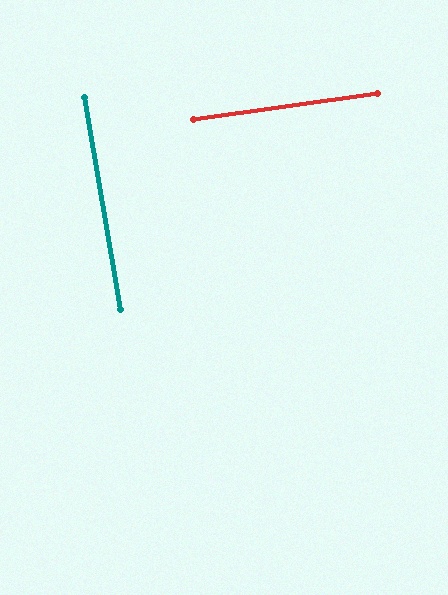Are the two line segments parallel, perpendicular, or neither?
Perpendicular — they meet at approximately 88°.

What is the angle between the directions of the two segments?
Approximately 88 degrees.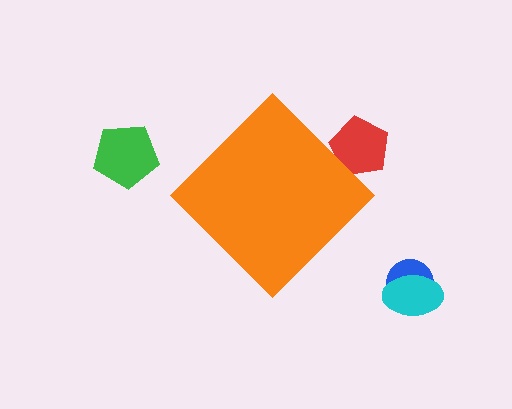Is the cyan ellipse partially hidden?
No, the cyan ellipse is fully visible.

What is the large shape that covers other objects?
An orange diamond.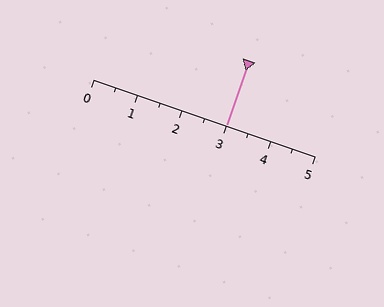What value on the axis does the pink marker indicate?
The marker indicates approximately 3.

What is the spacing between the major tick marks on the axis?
The major ticks are spaced 1 apart.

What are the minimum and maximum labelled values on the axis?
The axis runs from 0 to 5.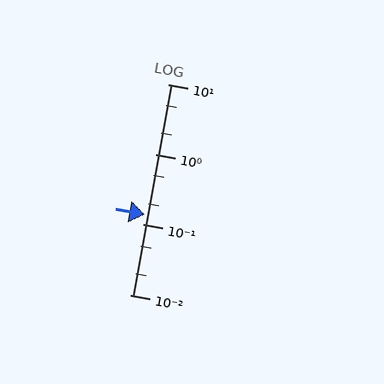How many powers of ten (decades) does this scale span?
The scale spans 3 decades, from 0.01 to 10.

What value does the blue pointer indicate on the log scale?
The pointer indicates approximately 0.14.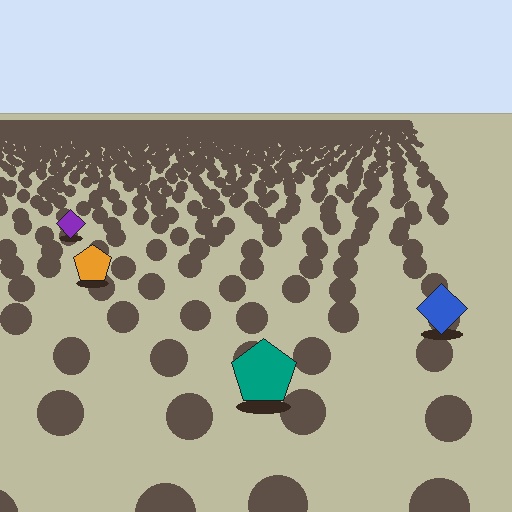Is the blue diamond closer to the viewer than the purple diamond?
Yes. The blue diamond is closer — you can tell from the texture gradient: the ground texture is coarser near it.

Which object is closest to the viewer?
The teal pentagon is closest. The texture marks near it are larger and more spread out.